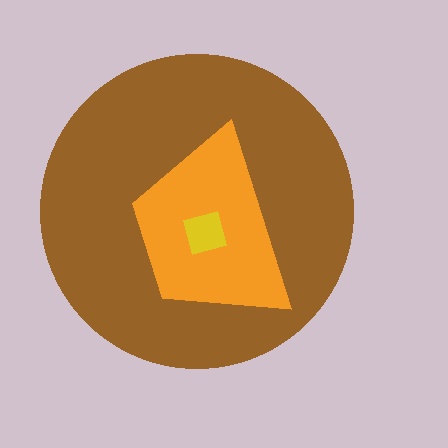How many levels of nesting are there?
3.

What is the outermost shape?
The brown circle.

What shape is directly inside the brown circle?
The orange trapezoid.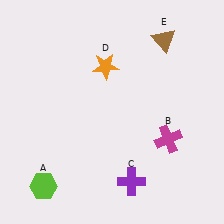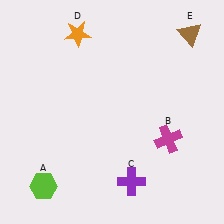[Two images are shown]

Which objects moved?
The objects that moved are: the orange star (D), the brown triangle (E).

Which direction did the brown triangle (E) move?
The brown triangle (E) moved right.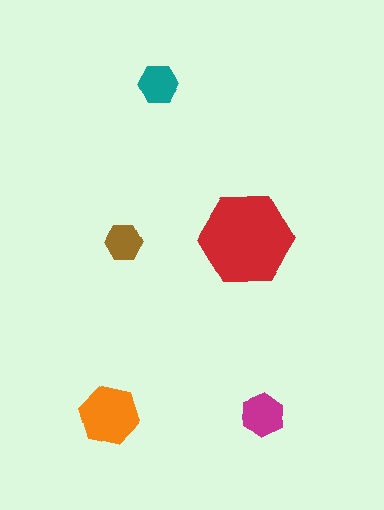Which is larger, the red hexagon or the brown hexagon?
The red one.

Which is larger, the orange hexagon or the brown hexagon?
The orange one.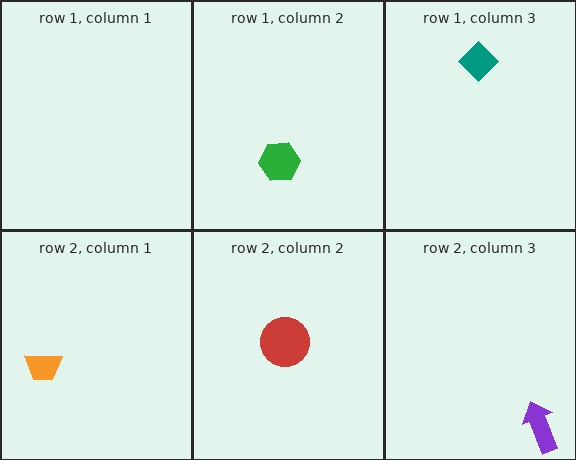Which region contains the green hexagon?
The row 1, column 2 region.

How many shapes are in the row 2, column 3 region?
1.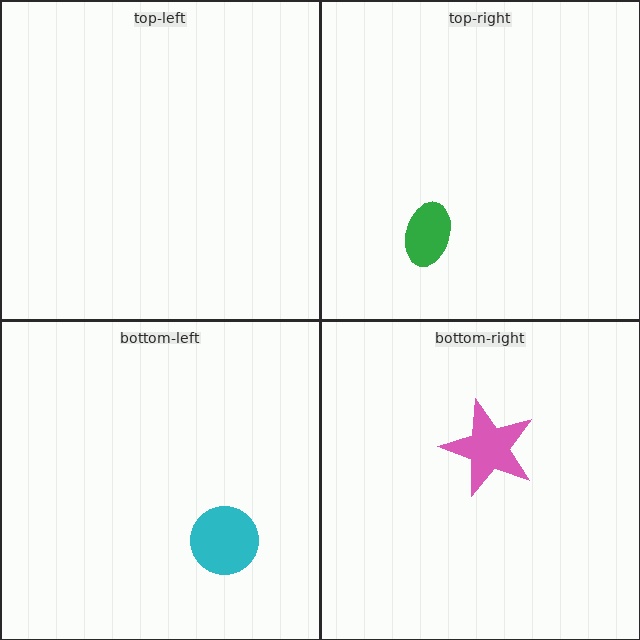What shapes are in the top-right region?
The green ellipse.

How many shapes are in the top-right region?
1.